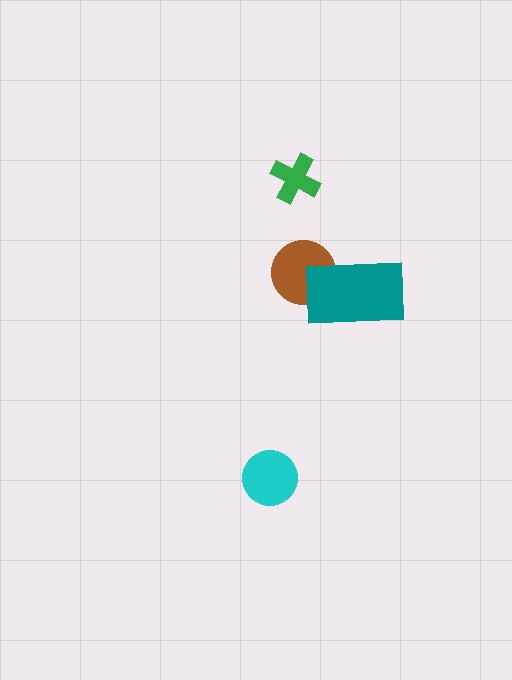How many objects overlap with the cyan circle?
0 objects overlap with the cyan circle.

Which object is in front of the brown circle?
The teal rectangle is in front of the brown circle.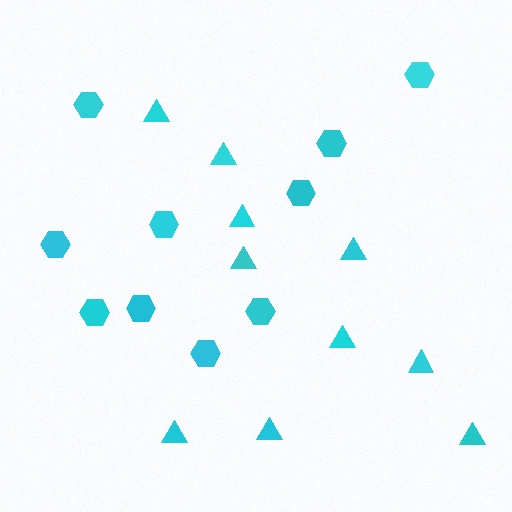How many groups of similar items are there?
There are 2 groups: one group of triangles (10) and one group of hexagons (10).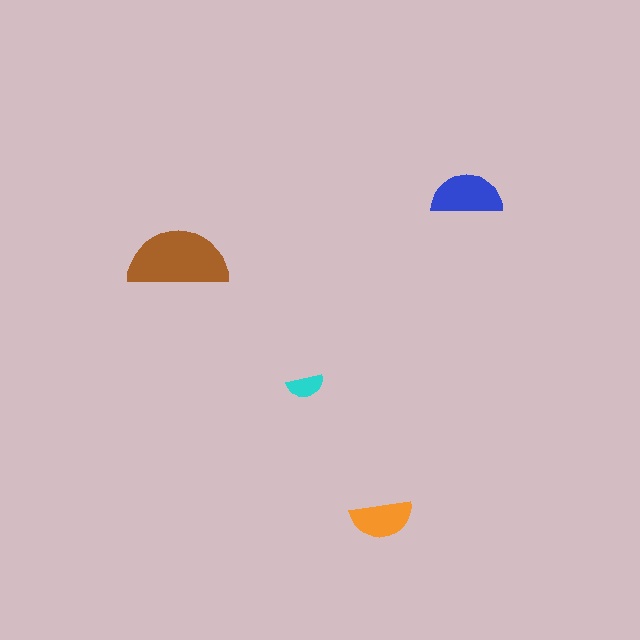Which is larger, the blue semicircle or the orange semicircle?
The blue one.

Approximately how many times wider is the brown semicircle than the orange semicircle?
About 1.5 times wider.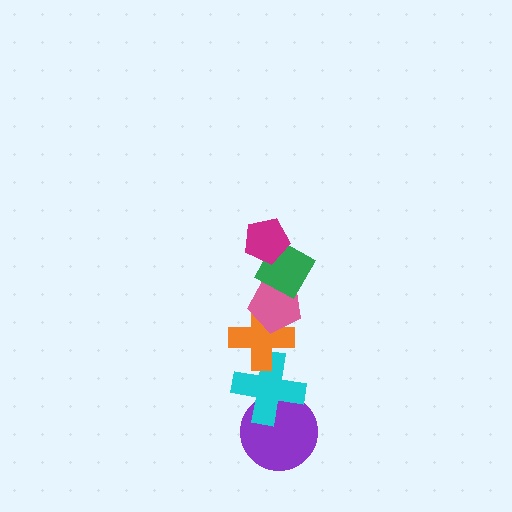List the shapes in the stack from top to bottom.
From top to bottom: the magenta pentagon, the green diamond, the pink pentagon, the orange cross, the cyan cross, the purple circle.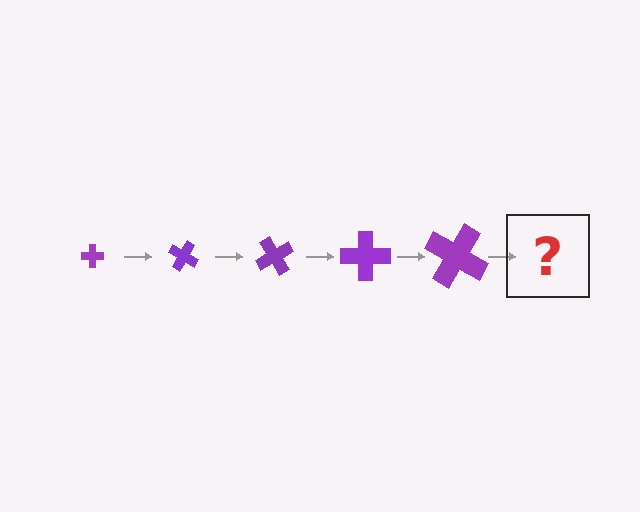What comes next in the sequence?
The next element should be a cross, larger than the previous one and rotated 150 degrees from the start.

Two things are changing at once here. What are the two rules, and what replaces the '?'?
The two rules are that the cross grows larger each step and it rotates 30 degrees each step. The '?' should be a cross, larger than the previous one and rotated 150 degrees from the start.